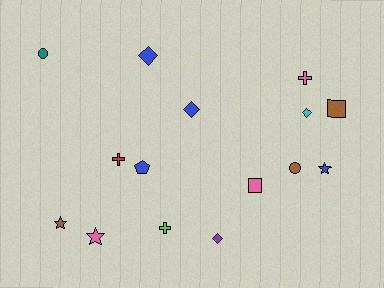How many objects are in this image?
There are 15 objects.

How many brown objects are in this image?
There are 3 brown objects.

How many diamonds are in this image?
There are 4 diamonds.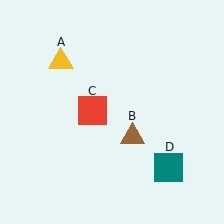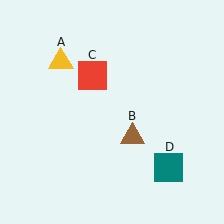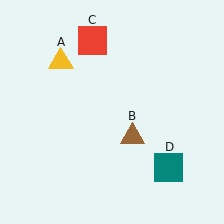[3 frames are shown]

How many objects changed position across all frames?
1 object changed position: red square (object C).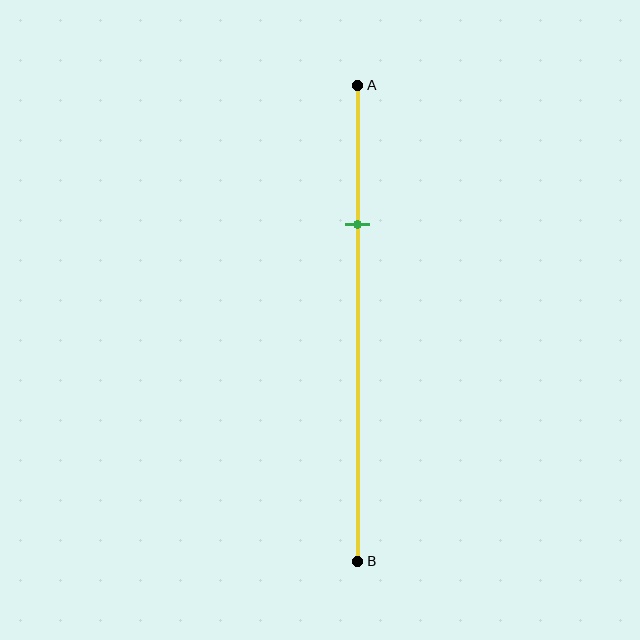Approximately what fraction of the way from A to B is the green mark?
The green mark is approximately 30% of the way from A to B.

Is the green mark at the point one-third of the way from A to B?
No, the mark is at about 30% from A, not at the 33% one-third point.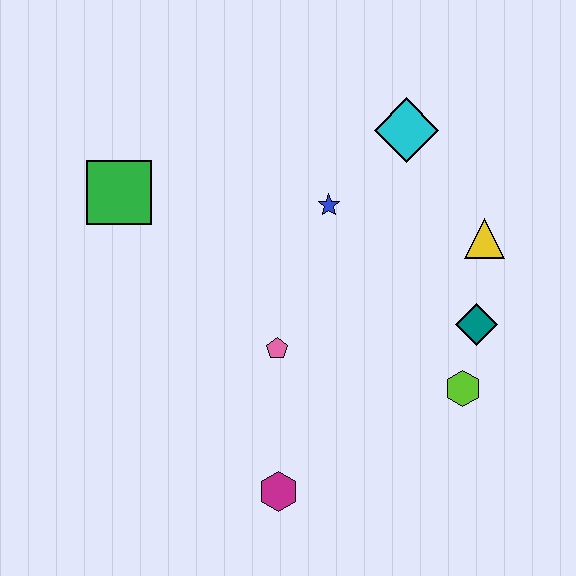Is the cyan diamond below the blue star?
No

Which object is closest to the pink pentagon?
The magenta hexagon is closest to the pink pentagon.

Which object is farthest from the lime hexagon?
The green square is farthest from the lime hexagon.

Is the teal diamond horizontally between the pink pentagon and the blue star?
No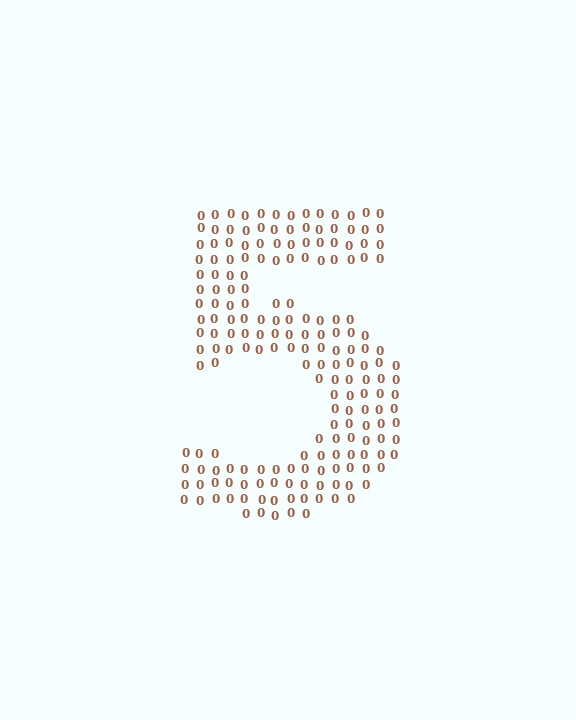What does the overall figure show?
The overall figure shows the digit 5.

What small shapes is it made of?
It is made of small digit 0's.